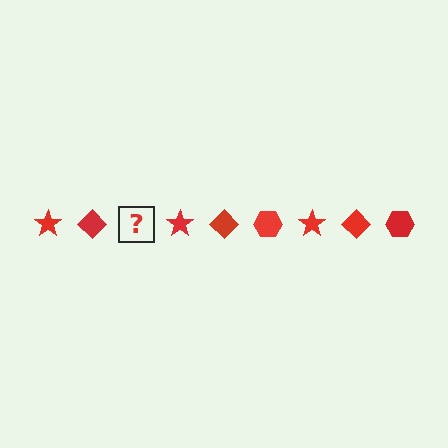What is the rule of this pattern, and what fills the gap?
The rule is that the pattern cycles through star, diamond, hexagon shapes in red. The gap should be filled with a red hexagon.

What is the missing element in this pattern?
The missing element is a red hexagon.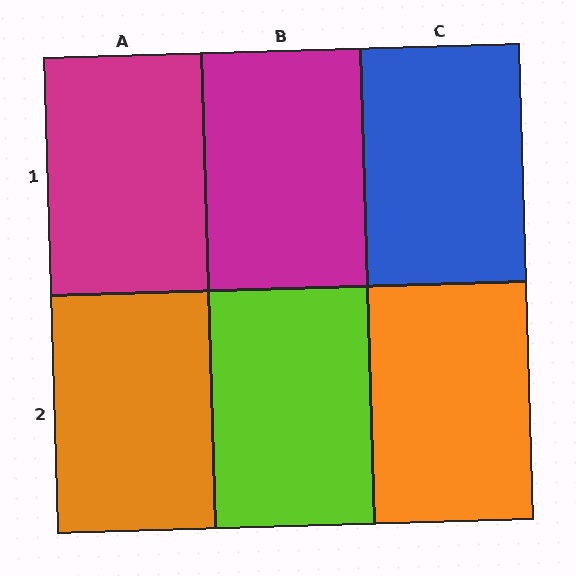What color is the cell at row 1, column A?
Magenta.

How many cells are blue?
1 cell is blue.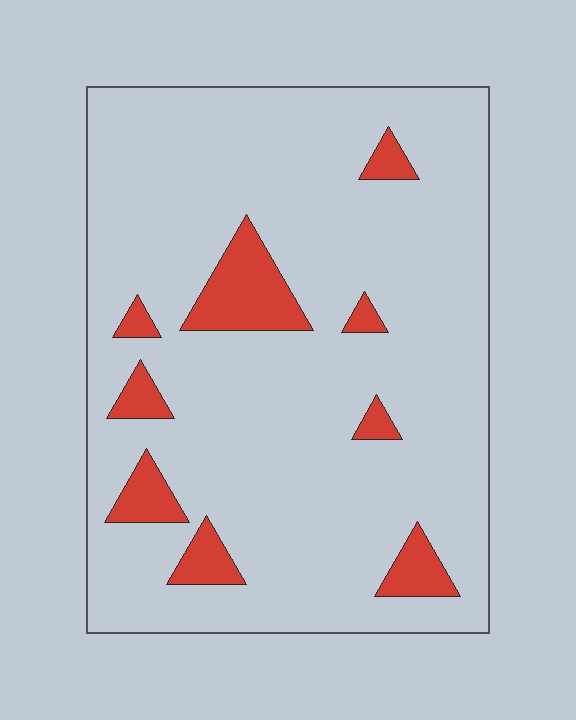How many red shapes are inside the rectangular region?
9.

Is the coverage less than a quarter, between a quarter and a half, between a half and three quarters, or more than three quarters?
Less than a quarter.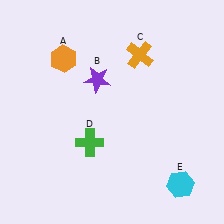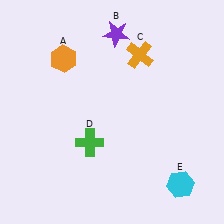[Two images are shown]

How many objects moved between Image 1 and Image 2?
1 object moved between the two images.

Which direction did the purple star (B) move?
The purple star (B) moved up.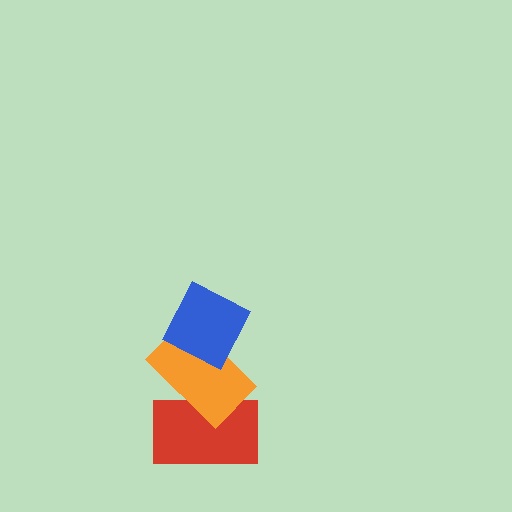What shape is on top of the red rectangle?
The orange rectangle is on top of the red rectangle.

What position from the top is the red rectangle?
The red rectangle is 3rd from the top.